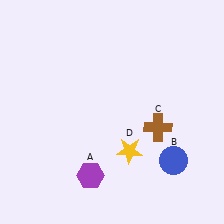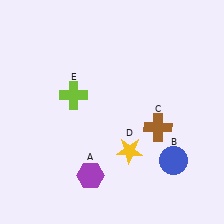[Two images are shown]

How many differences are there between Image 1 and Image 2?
There is 1 difference between the two images.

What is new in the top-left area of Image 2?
A lime cross (E) was added in the top-left area of Image 2.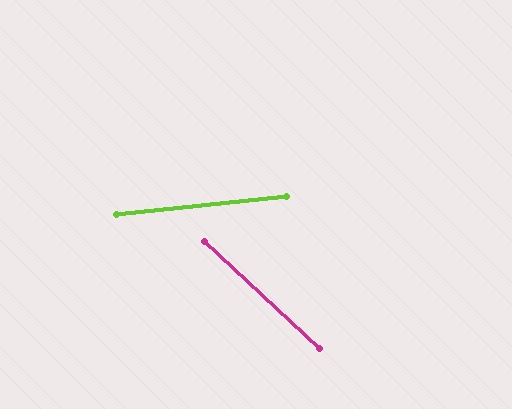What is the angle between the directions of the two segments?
Approximately 49 degrees.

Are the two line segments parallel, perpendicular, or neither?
Neither parallel nor perpendicular — they differ by about 49°.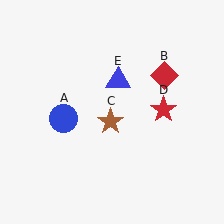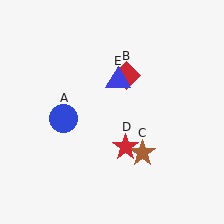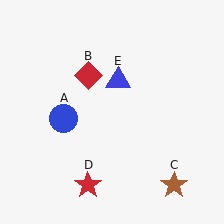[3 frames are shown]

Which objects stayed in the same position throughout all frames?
Blue circle (object A) and blue triangle (object E) remained stationary.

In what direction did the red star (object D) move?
The red star (object D) moved down and to the left.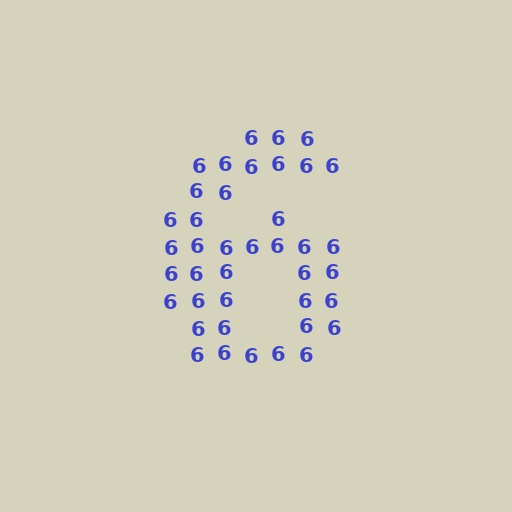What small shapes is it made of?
It is made of small digit 6's.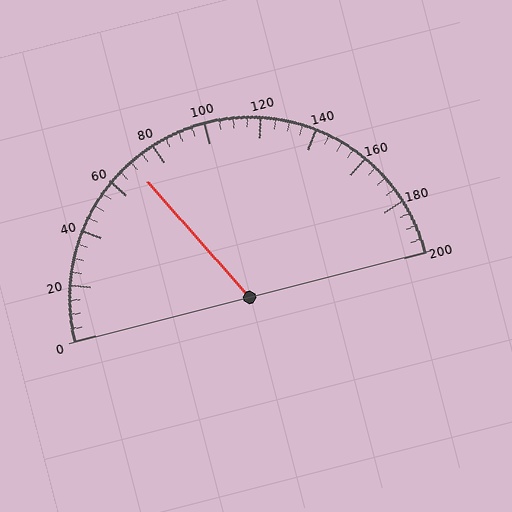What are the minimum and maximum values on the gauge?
The gauge ranges from 0 to 200.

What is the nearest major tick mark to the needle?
The nearest major tick mark is 80.